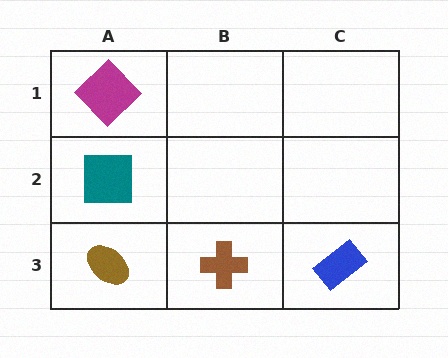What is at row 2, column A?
A teal square.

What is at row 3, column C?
A blue rectangle.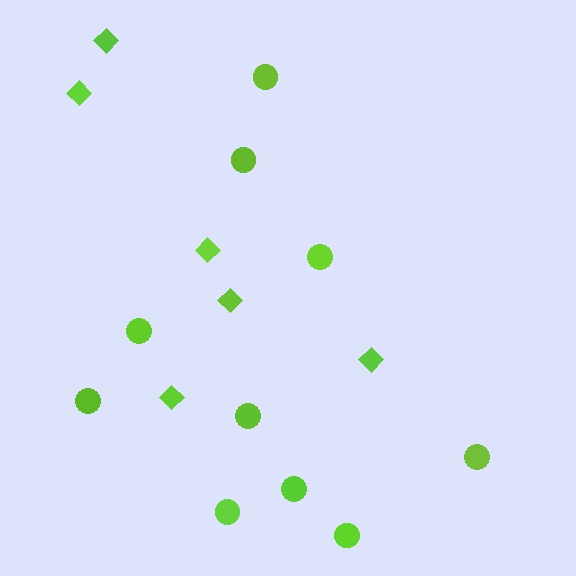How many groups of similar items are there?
There are 2 groups: one group of circles (10) and one group of diamonds (6).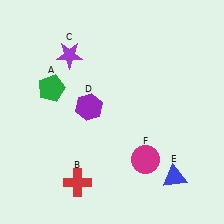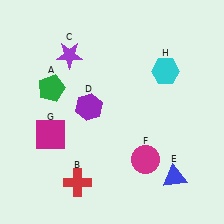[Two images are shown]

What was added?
A magenta square (G), a cyan hexagon (H) were added in Image 2.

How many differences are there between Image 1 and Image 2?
There are 2 differences between the two images.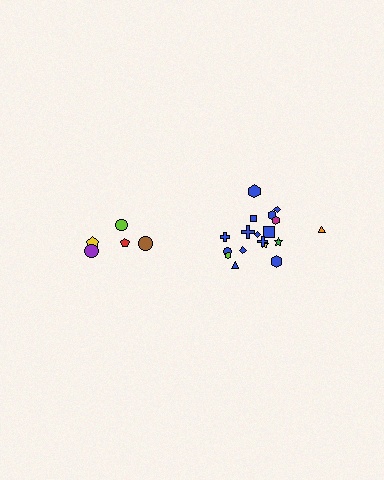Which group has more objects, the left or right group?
The right group.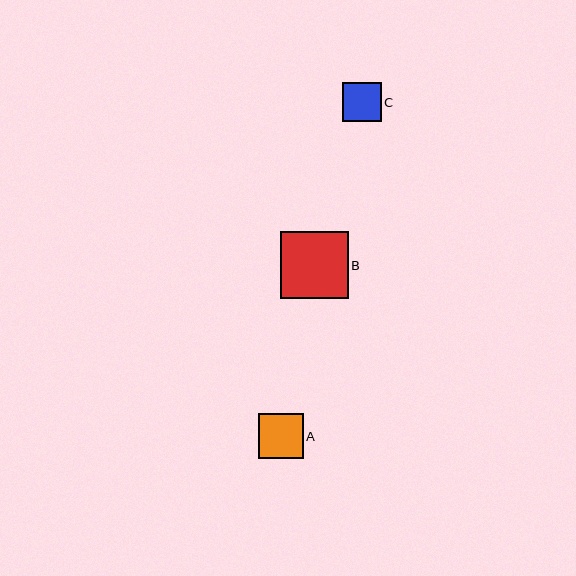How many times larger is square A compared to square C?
Square A is approximately 1.2 times the size of square C.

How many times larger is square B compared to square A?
Square B is approximately 1.5 times the size of square A.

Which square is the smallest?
Square C is the smallest with a size of approximately 39 pixels.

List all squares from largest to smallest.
From largest to smallest: B, A, C.